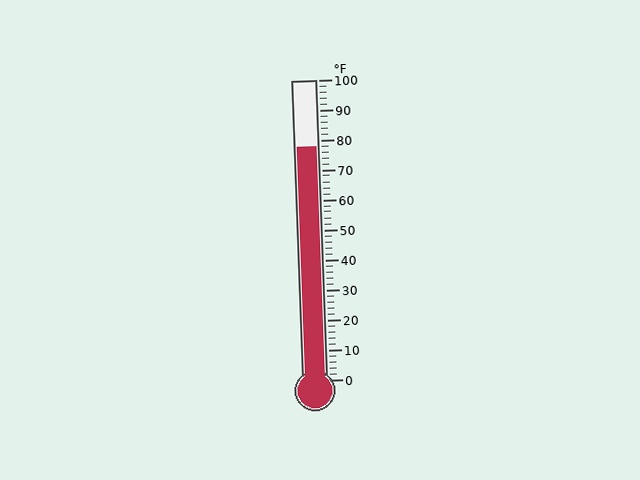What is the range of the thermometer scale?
The thermometer scale ranges from 0°F to 100°F.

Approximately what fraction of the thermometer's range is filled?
The thermometer is filled to approximately 80% of its range.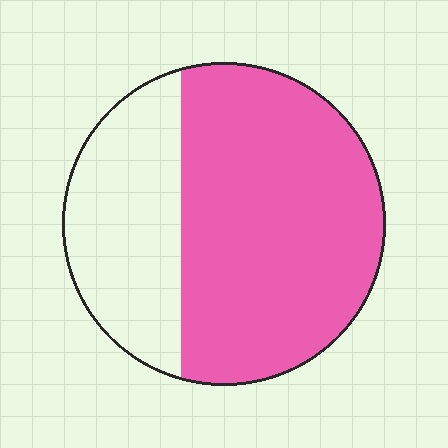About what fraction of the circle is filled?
About two thirds (2/3).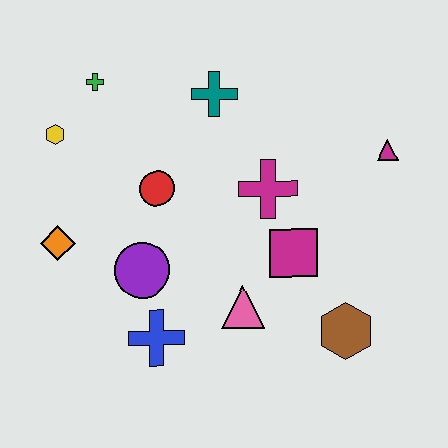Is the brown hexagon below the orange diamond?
Yes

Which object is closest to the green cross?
The yellow hexagon is closest to the green cross.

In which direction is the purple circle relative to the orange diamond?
The purple circle is to the right of the orange diamond.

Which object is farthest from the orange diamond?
The magenta triangle is farthest from the orange diamond.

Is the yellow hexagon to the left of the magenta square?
Yes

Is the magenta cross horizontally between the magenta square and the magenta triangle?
No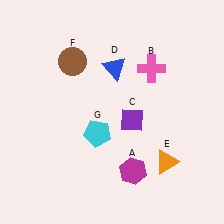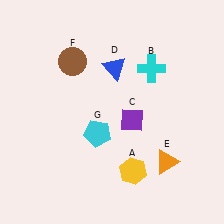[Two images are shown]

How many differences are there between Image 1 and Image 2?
There are 2 differences between the two images.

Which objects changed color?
A changed from magenta to yellow. B changed from pink to cyan.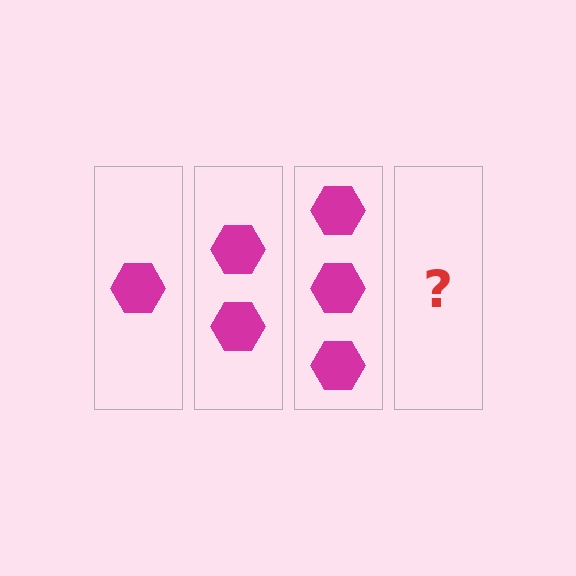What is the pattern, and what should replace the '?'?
The pattern is that each step adds one more hexagon. The '?' should be 4 hexagons.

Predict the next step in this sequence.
The next step is 4 hexagons.